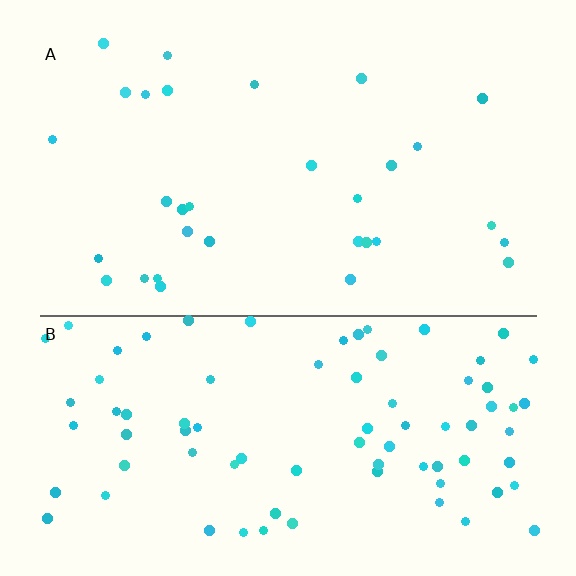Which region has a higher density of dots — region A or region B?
B (the bottom).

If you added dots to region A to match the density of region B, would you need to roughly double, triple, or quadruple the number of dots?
Approximately triple.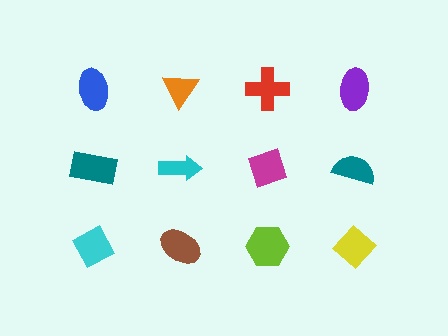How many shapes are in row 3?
4 shapes.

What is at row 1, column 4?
A purple ellipse.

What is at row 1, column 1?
A blue ellipse.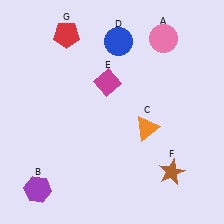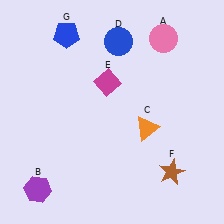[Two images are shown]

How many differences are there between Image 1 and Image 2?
There is 1 difference between the two images.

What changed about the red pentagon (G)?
In Image 1, G is red. In Image 2, it changed to blue.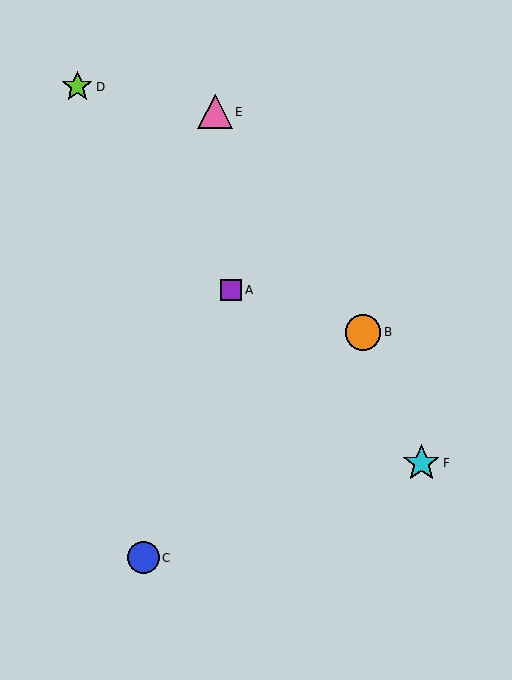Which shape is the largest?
The cyan star (labeled F) is the largest.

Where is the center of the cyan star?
The center of the cyan star is at (421, 463).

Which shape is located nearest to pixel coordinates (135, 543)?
The blue circle (labeled C) at (143, 558) is nearest to that location.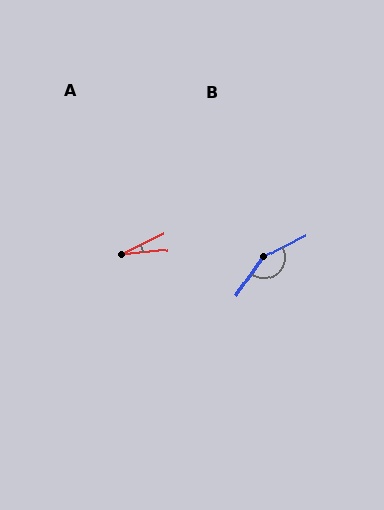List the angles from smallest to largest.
A (20°), B (152°).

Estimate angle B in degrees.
Approximately 152 degrees.